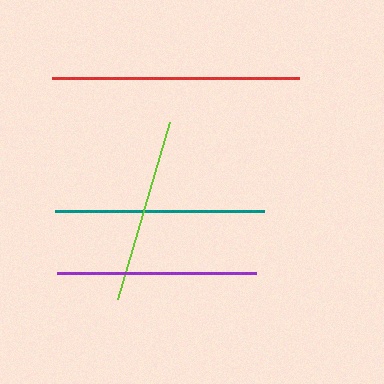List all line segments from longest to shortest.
From longest to shortest: red, teal, purple, lime.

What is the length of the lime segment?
The lime segment is approximately 185 pixels long.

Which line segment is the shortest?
The lime line is the shortest at approximately 185 pixels.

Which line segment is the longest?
The red line is the longest at approximately 247 pixels.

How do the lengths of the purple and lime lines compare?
The purple and lime lines are approximately the same length.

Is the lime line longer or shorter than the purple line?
The purple line is longer than the lime line.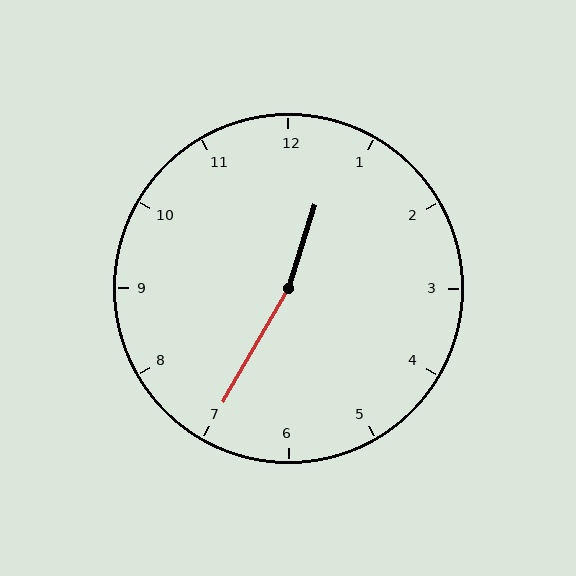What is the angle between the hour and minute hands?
Approximately 168 degrees.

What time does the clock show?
12:35.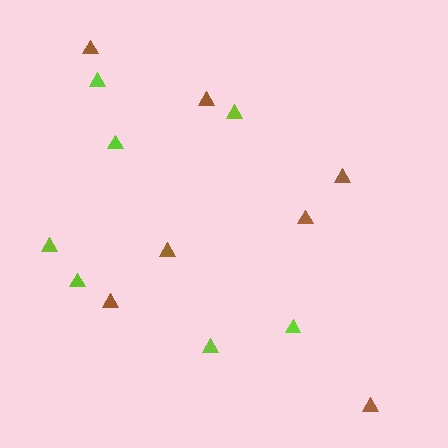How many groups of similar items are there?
There are 2 groups: one group of lime triangles (7) and one group of brown triangles (7).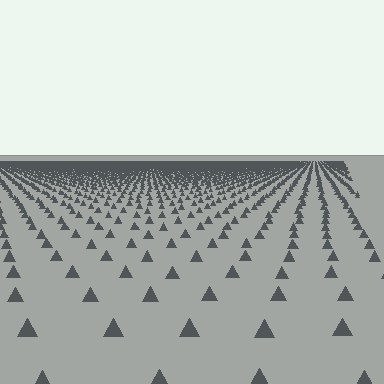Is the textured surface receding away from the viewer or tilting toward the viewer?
The surface is receding away from the viewer. Texture elements get smaller and denser toward the top.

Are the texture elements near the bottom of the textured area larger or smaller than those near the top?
Larger. Near the bottom, elements are closer to the viewer and appear at a bigger on-screen size.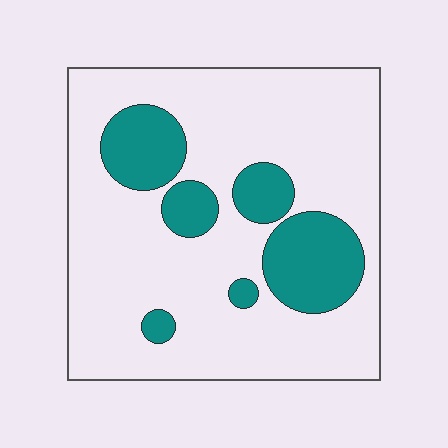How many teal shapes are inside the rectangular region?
6.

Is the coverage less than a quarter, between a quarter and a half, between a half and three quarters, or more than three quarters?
Less than a quarter.